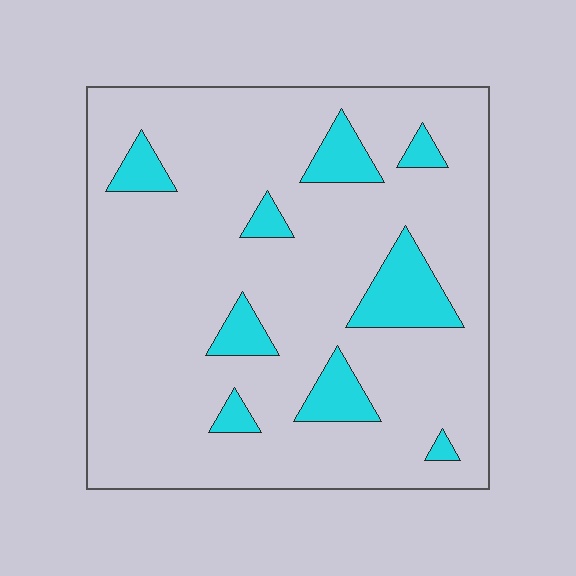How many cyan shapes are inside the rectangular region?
9.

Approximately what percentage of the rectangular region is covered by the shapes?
Approximately 15%.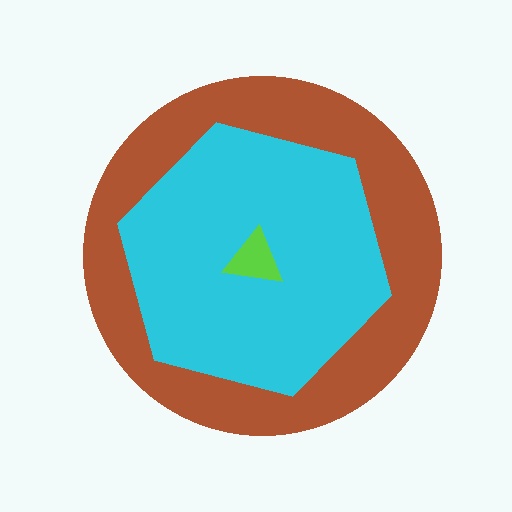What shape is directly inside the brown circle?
The cyan hexagon.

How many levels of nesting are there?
3.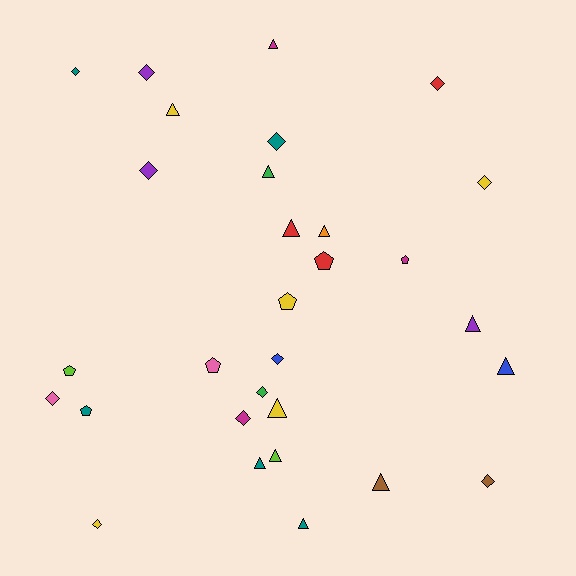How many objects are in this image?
There are 30 objects.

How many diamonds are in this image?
There are 12 diamonds.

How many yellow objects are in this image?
There are 5 yellow objects.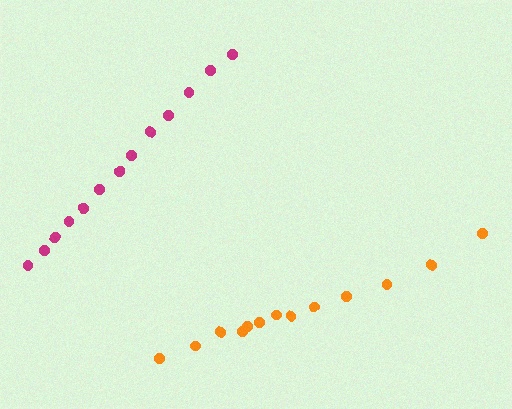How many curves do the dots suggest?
There are 2 distinct paths.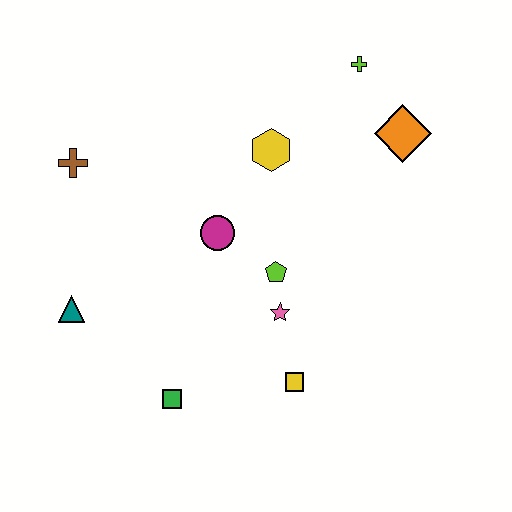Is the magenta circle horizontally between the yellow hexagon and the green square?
Yes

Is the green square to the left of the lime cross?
Yes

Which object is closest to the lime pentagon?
The pink star is closest to the lime pentagon.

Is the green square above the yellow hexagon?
No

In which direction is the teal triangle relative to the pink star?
The teal triangle is to the left of the pink star.